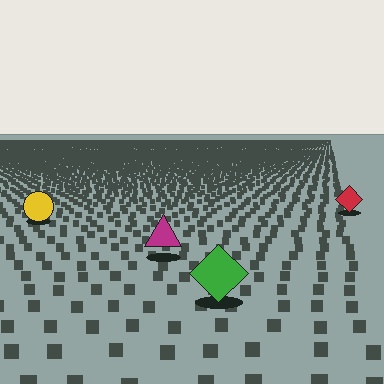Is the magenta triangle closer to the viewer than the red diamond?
Yes. The magenta triangle is closer — you can tell from the texture gradient: the ground texture is coarser near it.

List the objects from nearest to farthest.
From nearest to farthest: the green diamond, the magenta triangle, the yellow circle, the red diamond.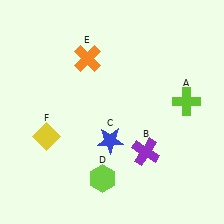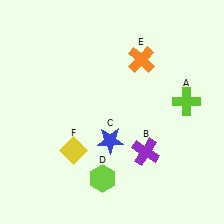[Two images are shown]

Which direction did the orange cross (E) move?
The orange cross (E) moved right.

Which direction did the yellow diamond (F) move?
The yellow diamond (F) moved right.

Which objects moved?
The objects that moved are: the orange cross (E), the yellow diamond (F).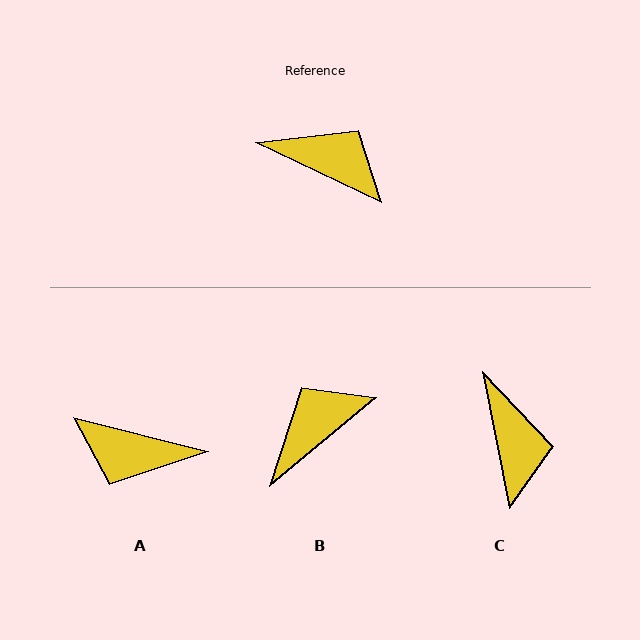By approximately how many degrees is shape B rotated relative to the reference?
Approximately 65 degrees counter-clockwise.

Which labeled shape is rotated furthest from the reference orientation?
A, about 168 degrees away.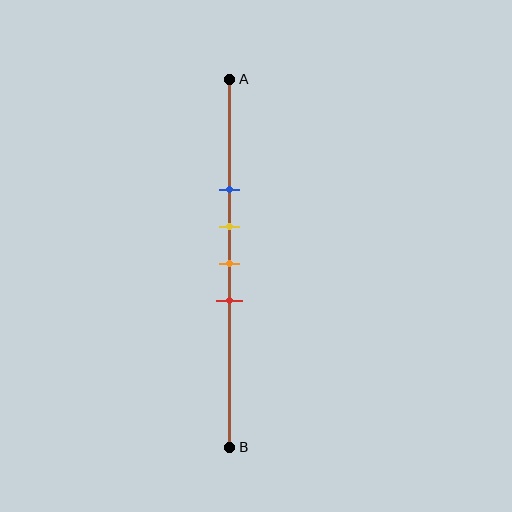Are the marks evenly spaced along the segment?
Yes, the marks are approximately evenly spaced.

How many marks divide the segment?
There are 4 marks dividing the segment.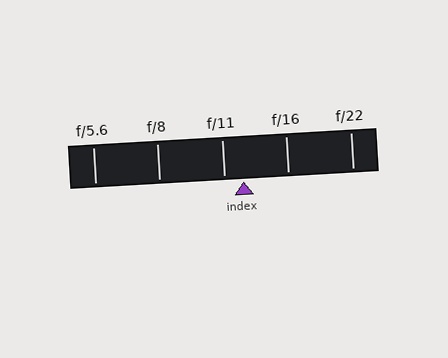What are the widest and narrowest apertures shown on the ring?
The widest aperture shown is f/5.6 and the narrowest is f/22.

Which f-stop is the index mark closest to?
The index mark is closest to f/11.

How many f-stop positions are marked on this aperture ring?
There are 5 f-stop positions marked.